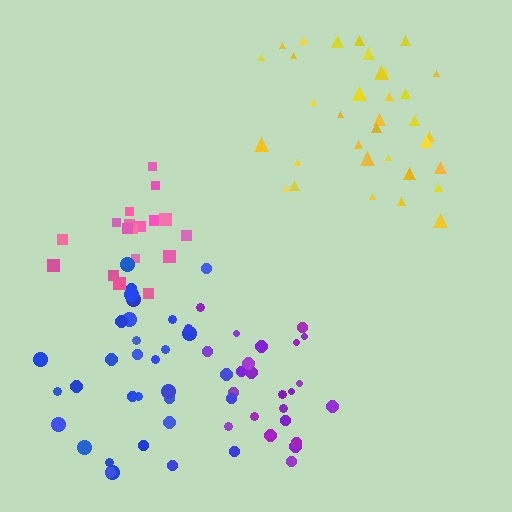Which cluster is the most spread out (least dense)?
Blue.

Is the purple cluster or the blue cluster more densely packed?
Purple.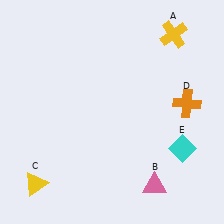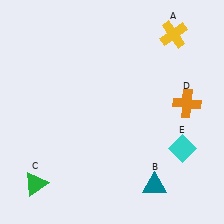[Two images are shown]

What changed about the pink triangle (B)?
In Image 1, B is pink. In Image 2, it changed to teal.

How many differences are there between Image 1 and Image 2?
There are 2 differences between the two images.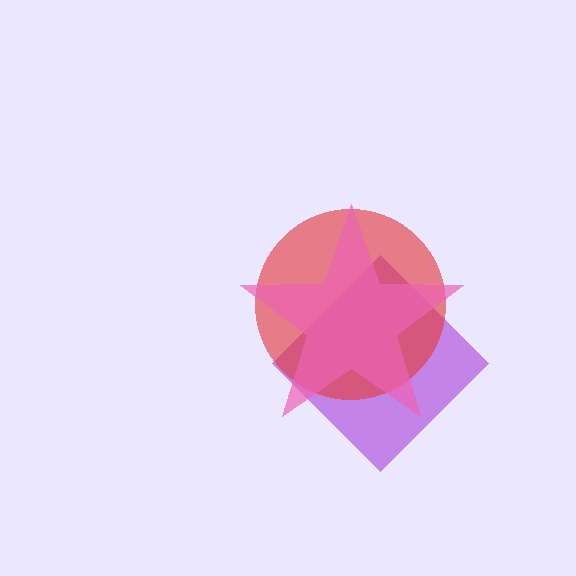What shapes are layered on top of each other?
The layered shapes are: a purple diamond, a red circle, a pink star.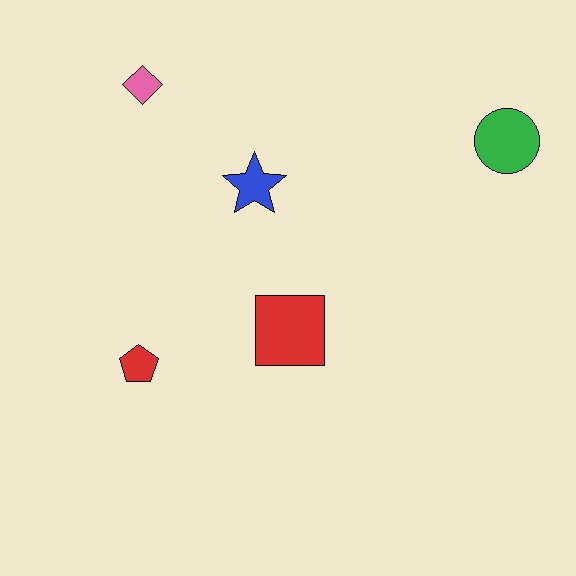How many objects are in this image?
There are 5 objects.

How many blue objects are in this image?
There is 1 blue object.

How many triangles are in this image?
There are no triangles.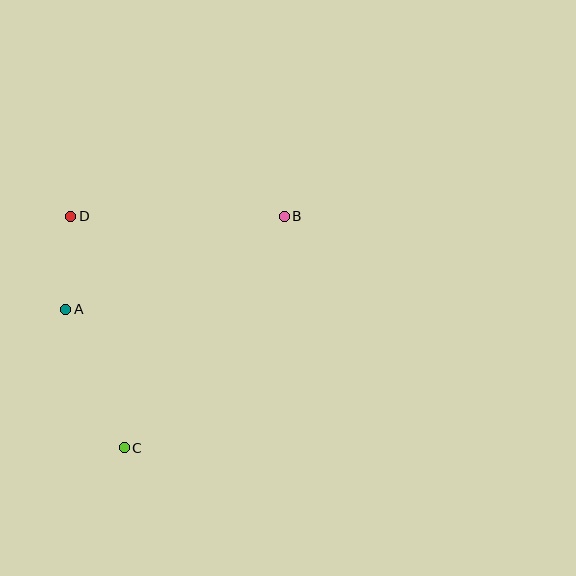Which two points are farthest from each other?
Points B and C are farthest from each other.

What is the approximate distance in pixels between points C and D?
The distance between C and D is approximately 238 pixels.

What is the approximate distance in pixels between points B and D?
The distance between B and D is approximately 213 pixels.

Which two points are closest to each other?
Points A and D are closest to each other.